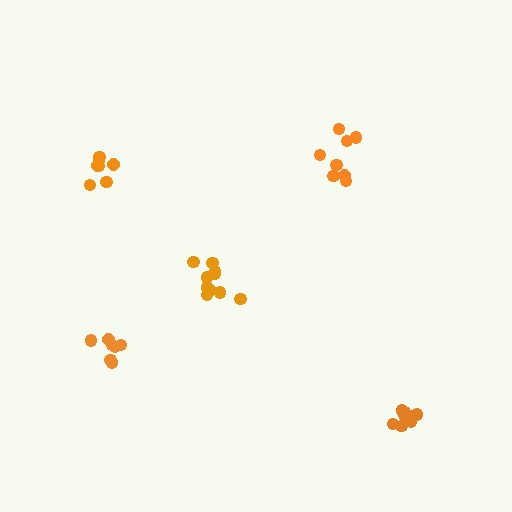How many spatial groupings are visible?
There are 5 spatial groupings.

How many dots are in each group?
Group 1: 7 dots, Group 2: 8 dots, Group 3: 8 dots, Group 4: 10 dots, Group 5: 7 dots (40 total).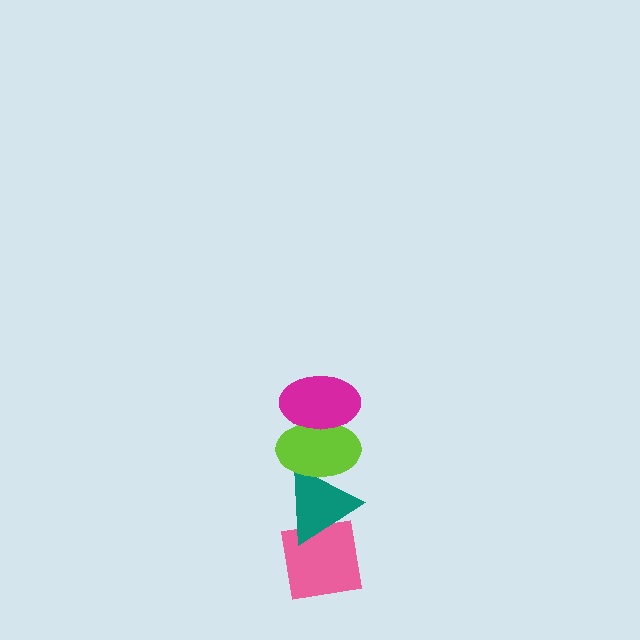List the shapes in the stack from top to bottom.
From top to bottom: the magenta ellipse, the lime ellipse, the teal triangle, the pink square.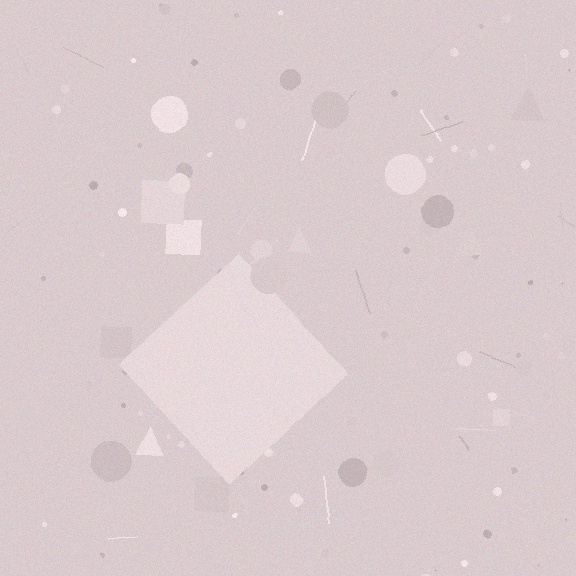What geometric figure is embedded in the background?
A diamond is embedded in the background.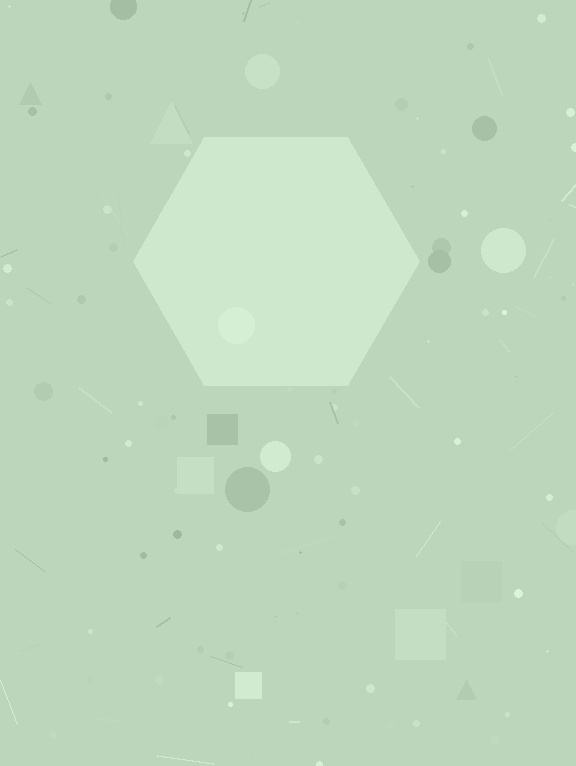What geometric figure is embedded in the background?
A hexagon is embedded in the background.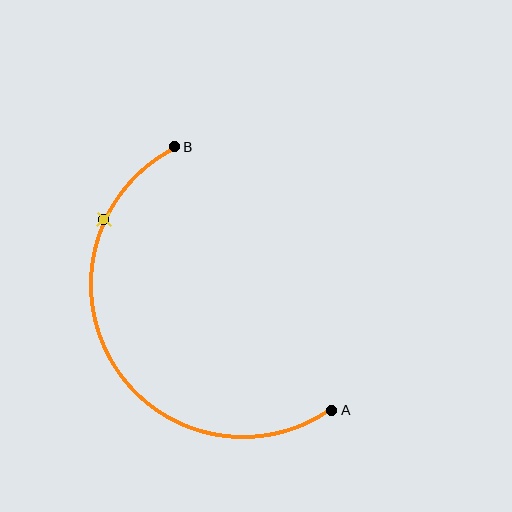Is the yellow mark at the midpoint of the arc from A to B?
No. The yellow mark lies on the arc but is closer to endpoint B. The arc midpoint would be at the point on the curve equidistant along the arc from both A and B.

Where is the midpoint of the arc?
The arc midpoint is the point on the curve farthest from the straight line joining A and B. It sits to the left of that line.